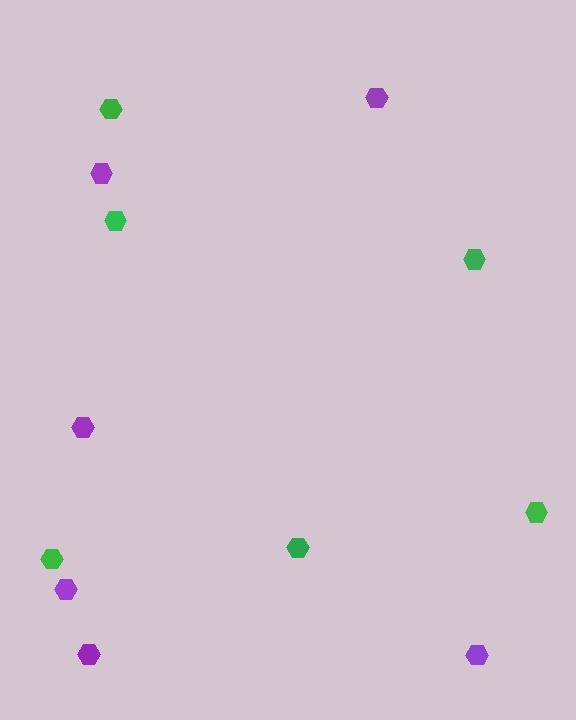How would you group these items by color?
There are 2 groups: one group of purple hexagons (6) and one group of green hexagons (6).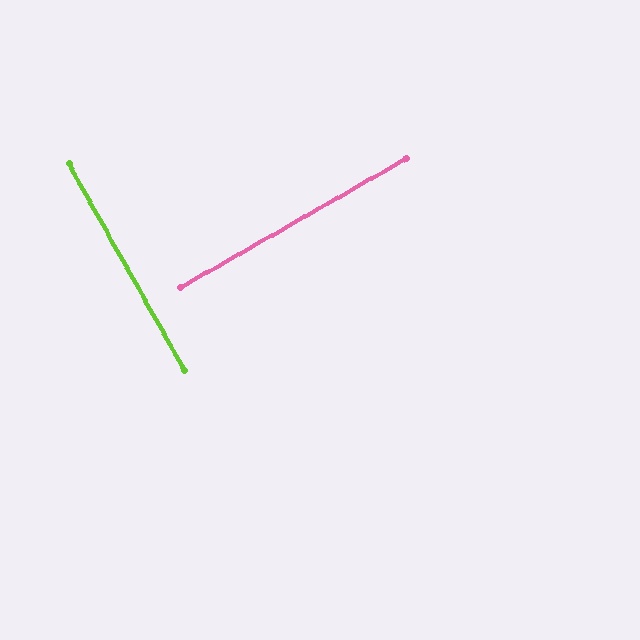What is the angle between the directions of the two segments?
Approximately 89 degrees.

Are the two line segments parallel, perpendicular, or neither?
Perpendicular — they meet at approximately 89°.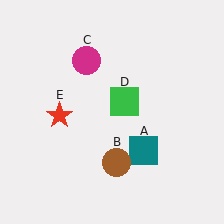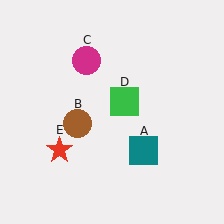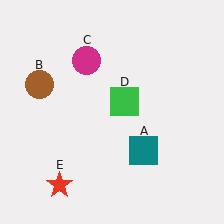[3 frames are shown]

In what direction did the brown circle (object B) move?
The brown circle (object B) moved up and to the left.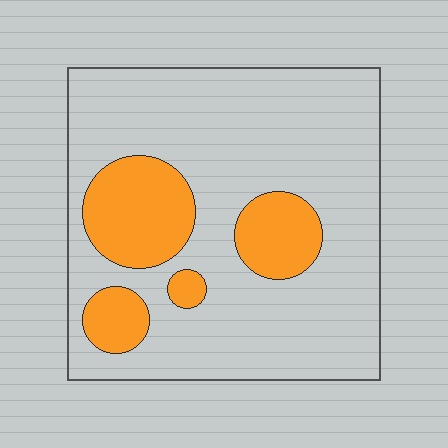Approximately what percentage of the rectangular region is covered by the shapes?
Approximately 20%.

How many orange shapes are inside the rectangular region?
4.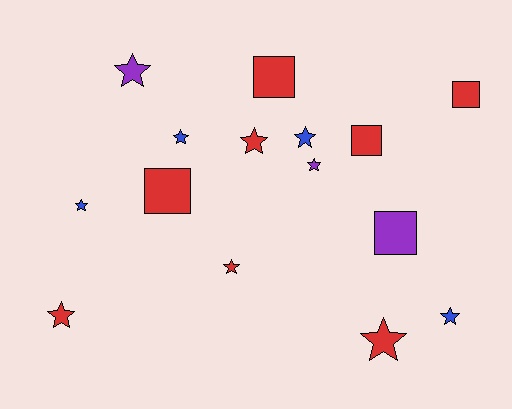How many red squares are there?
There are 4 red squares.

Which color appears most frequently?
Red, with 8 objects.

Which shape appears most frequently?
Star, with 10 objects.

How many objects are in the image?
There are 15 objects.